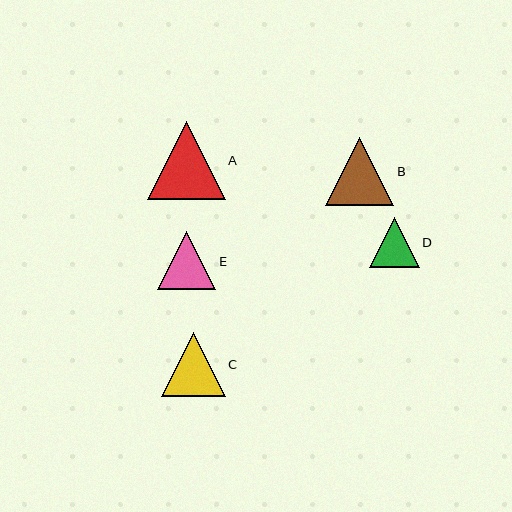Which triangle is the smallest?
Triangle D is the smallest with a size of approximately 50 pixels.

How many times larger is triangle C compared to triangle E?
Triangle C is approximately 1.1 times the size of triangle E.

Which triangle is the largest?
Triangle A is the largest with a size of approximately 78 pixels.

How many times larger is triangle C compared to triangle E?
Triangle C is approximately 1.1 times the size of triangle E.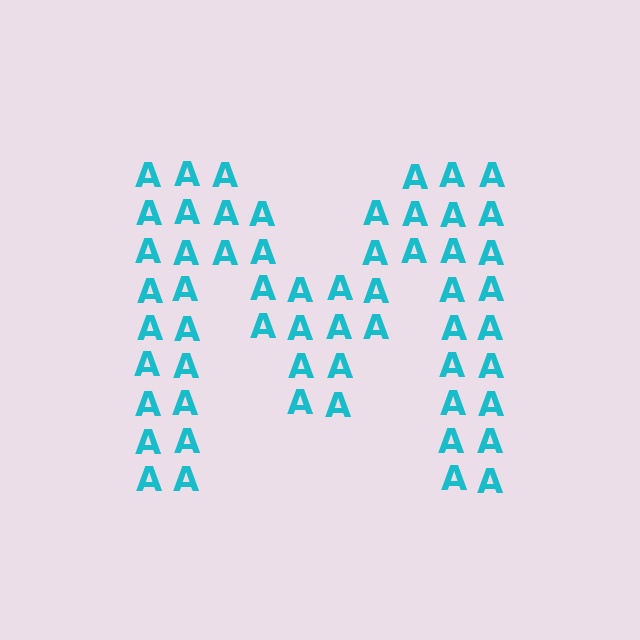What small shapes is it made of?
It is made of small letter A's.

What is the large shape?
The large shape is the letter M.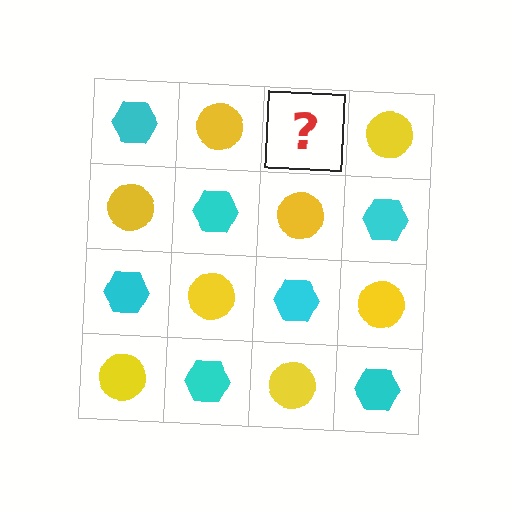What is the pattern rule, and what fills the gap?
The rule is that it alternates cyan hexagon and yellow circle in a checkerboard pattern. The gap should be filled with a cyan hexagon.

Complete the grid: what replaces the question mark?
The question mark should be replaced with a cyan hexagon.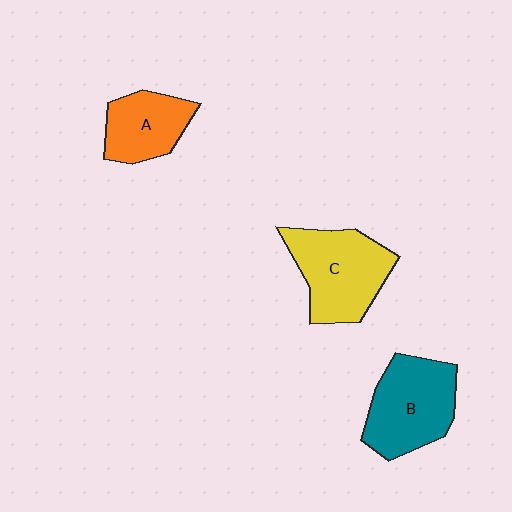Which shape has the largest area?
Shape C (yellow).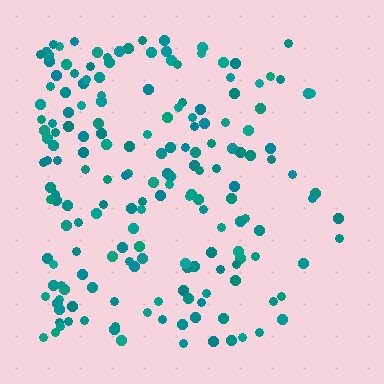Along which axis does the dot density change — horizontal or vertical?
Horizontal.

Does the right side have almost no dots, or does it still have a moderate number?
Still a moderate number, just noticeably fewer than the left.